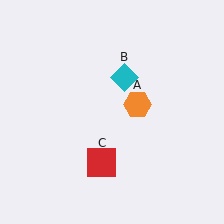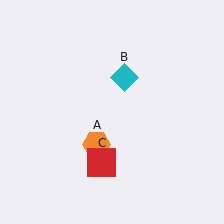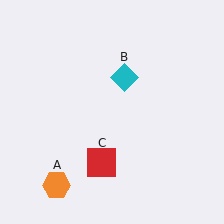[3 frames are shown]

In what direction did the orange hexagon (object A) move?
The orange hexagon (object A) moved down and to the left.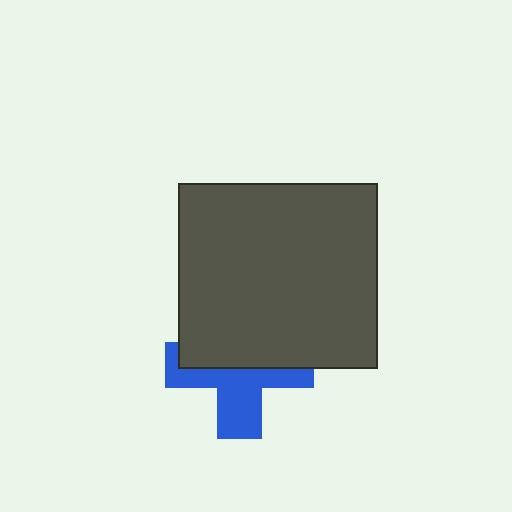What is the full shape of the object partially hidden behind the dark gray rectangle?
The partially hidden object is a blue cross.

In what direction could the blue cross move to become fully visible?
The blue cross could move down. That would shift it out from behind the dark gray rectangle entirely.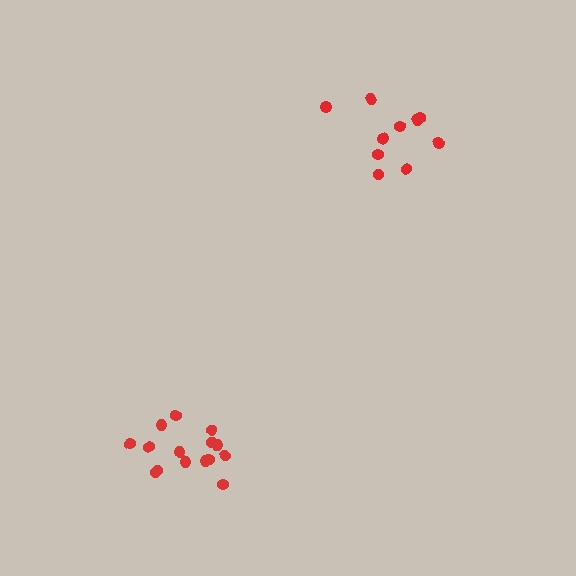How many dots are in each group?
Group 1: 10 dots, Group 2: 15 dots (25 total).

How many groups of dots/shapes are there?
There are 2 groups.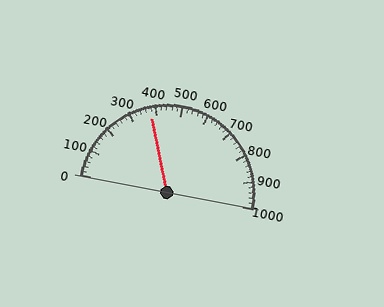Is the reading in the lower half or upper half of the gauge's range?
The reading is in the lower half of the range (0 to 1000).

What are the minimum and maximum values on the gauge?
The gauge ranges from 0 to 1000.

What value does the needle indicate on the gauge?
The needle indicates approximately 380.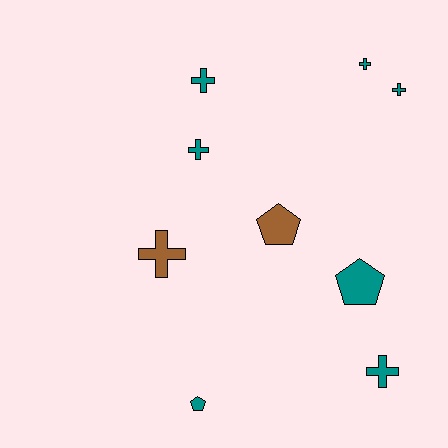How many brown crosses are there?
There is 1 brown cross.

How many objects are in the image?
There are 9 objects.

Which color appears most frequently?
Teal, with 7 objects.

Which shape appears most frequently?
Cross, with 6 objects.